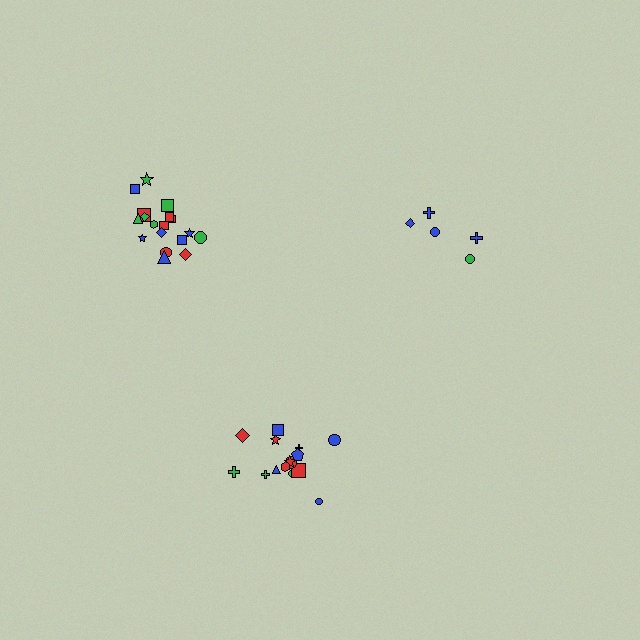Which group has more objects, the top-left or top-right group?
The top-left group.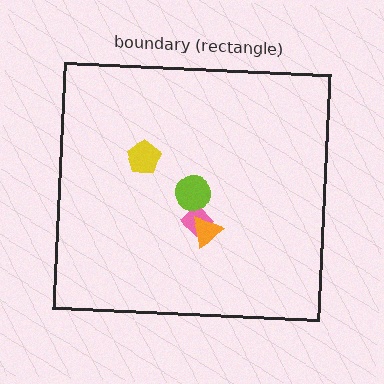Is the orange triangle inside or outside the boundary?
Inside.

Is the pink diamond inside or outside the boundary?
Inside.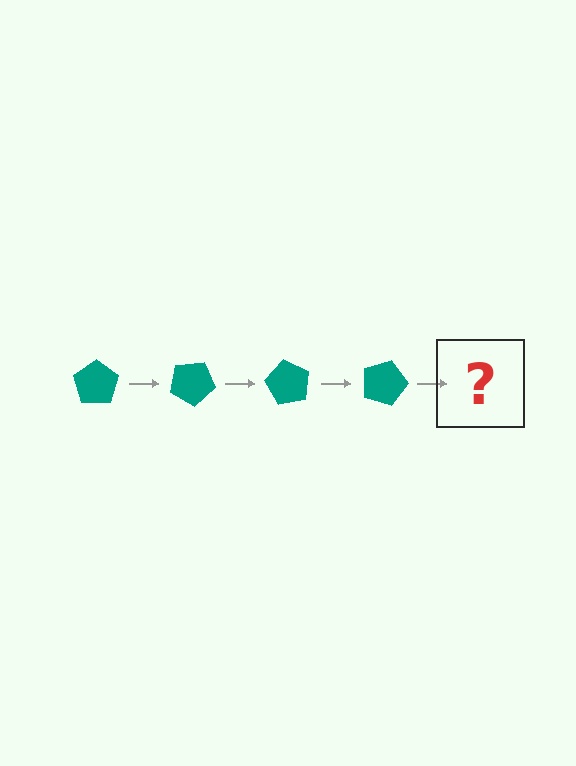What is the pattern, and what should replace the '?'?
The pattern is that the pentagon rotates 30 degrees each step. The '?' should be a teal pentagon rotated 120 degrees.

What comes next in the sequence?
The next element should be a teal pentagon rotated 120 degrees.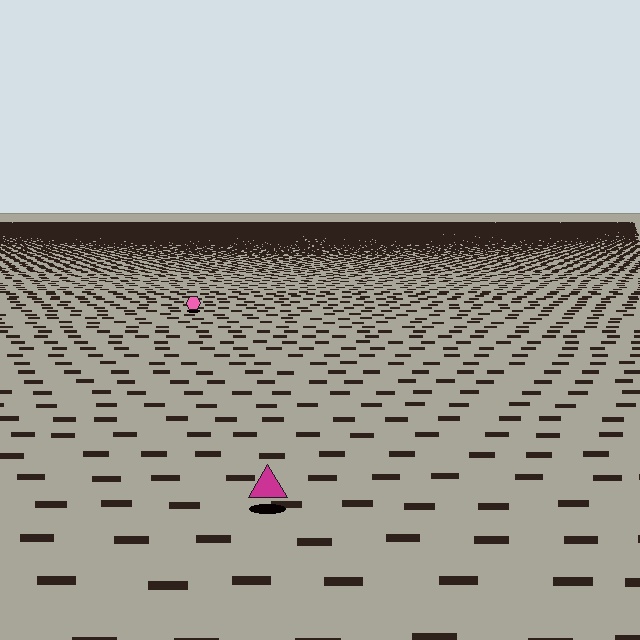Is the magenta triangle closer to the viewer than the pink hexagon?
Yes. The magenta triangle is closer — you can tell from the texture gradient: the ground texture is coarser near it.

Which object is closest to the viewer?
The magenta triangle is closest. The texture marks near it are larger and more spread out.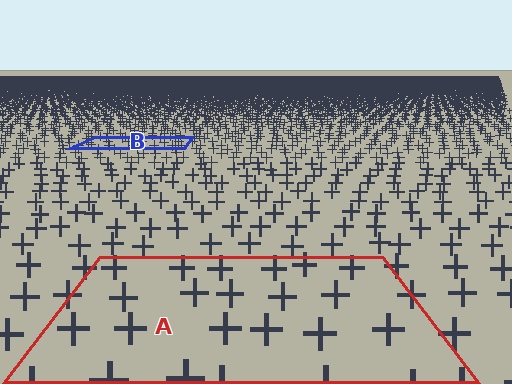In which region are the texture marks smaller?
The texture marks are smaller in region B, because it is farther away.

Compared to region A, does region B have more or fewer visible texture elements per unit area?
Region B has more texture elements per unit area — they are packed more densely because it is farther away.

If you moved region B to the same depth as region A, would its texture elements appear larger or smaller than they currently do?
They would appear larger. At a closer depth, the same texture elements are projected at a bigger on-screen size.